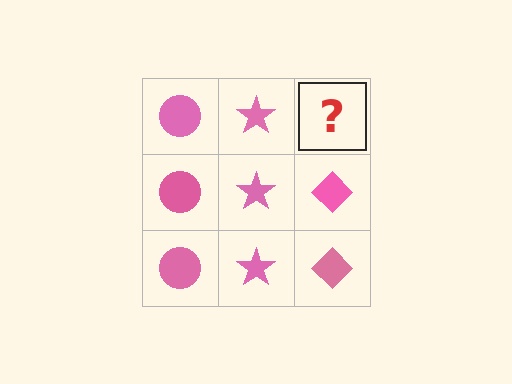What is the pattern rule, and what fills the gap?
The rule is that each column has a consistent shape. The gap should be filled with a pink diamond.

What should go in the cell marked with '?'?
The missing cell should contain a pink diamond.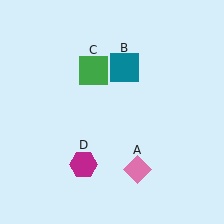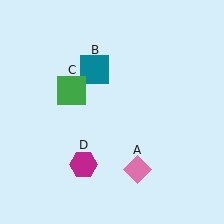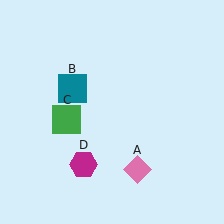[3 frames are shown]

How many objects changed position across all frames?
2 objects changed position: teal square (object B), green square (object C).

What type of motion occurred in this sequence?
The teal square (object B), green square (object C) rotated counterclockwise around the center of the scene.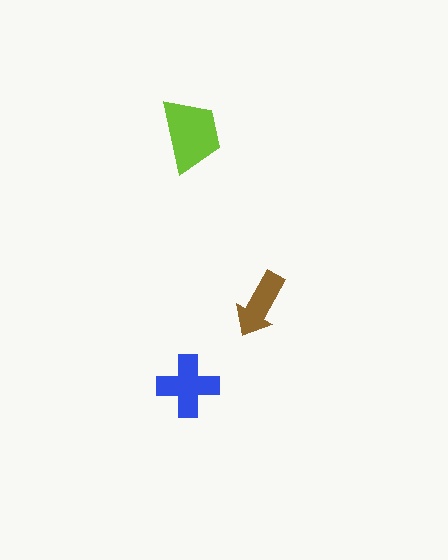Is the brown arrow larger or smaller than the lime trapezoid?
Smaller.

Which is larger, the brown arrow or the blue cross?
The blue cross.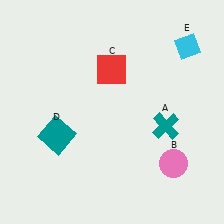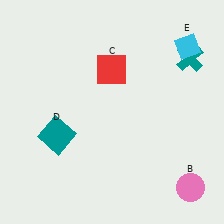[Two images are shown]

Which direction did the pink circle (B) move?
The pink circle (B) moved down.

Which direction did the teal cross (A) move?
The teal cross (A) moved up.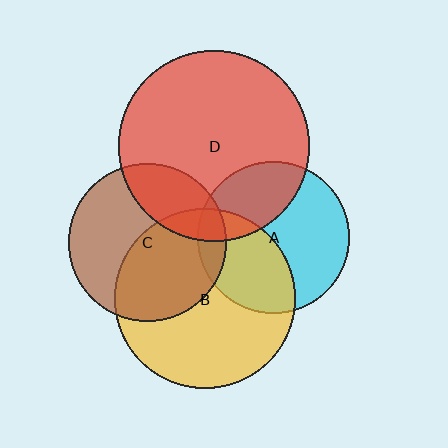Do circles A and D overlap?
Yes.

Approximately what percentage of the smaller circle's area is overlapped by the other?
Approximately 30%.